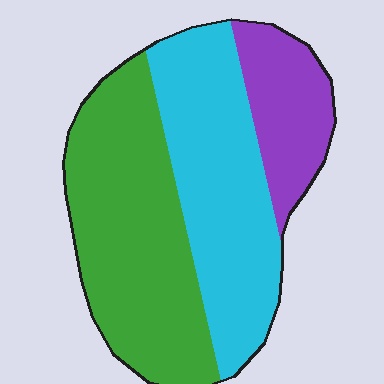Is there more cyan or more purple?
Cyan.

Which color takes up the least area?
Purple, at roughly 20%.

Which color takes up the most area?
Green, at roughly 45%.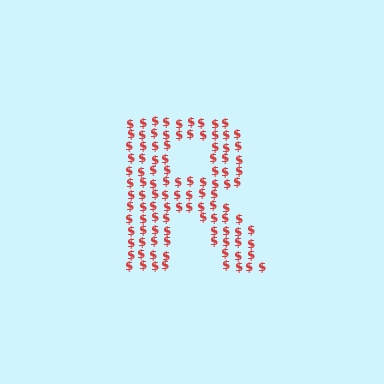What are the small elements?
The small elements are dollar signs.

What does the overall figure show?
The overall figure shows the letter R.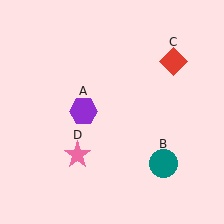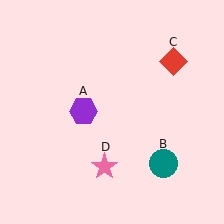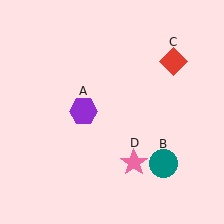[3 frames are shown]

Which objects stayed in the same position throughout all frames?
Purple hexagon (object A) and teal circle (object B) and red diamond (object C) remained stationary.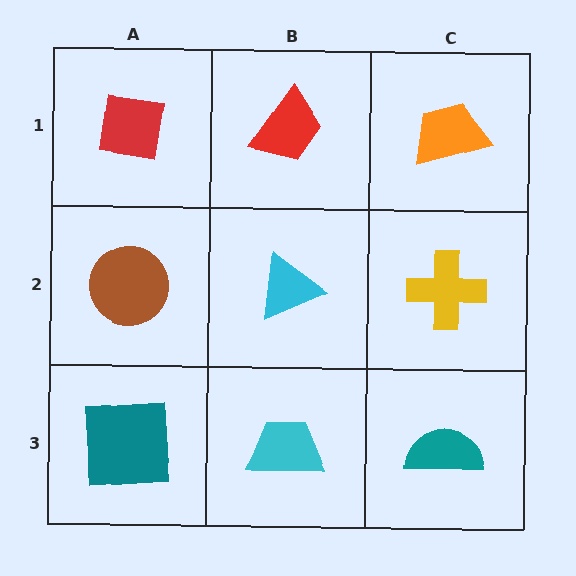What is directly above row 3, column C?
A yellow cross.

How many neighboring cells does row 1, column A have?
2.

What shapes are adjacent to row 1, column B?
A cyan triangle (row 2, column B), a red square (row 1, column A), an orange trapezoid (row 1, column C).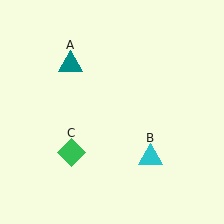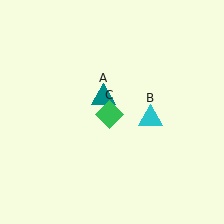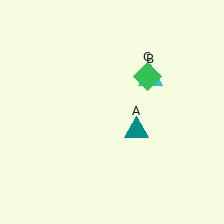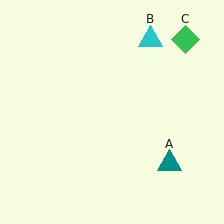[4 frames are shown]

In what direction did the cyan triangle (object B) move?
The cyan triangle (object B) moved up.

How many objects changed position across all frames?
3 objects changed position: teal triangle (object A), cyan triangle (object B), green diamond (object C).